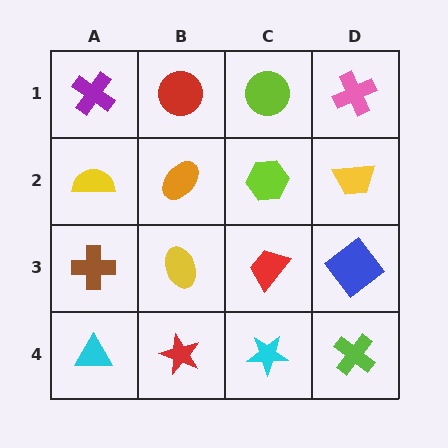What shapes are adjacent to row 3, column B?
An orange ellipse (row 2, column B), a red star (row 4, column B), a brown cross (row 3, column A), a red trapezoid (row 3, column C).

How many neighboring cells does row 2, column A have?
3.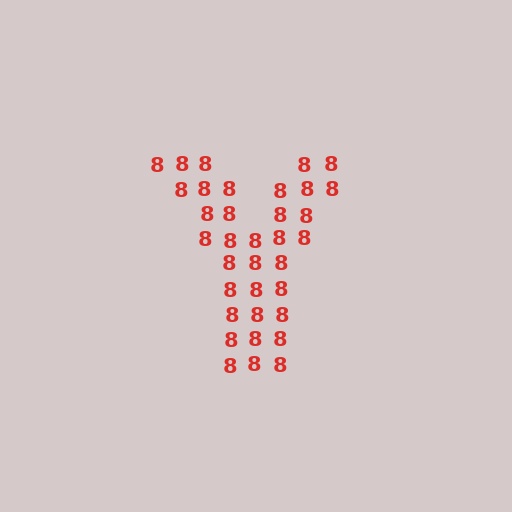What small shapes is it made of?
It is made of small digit 8's.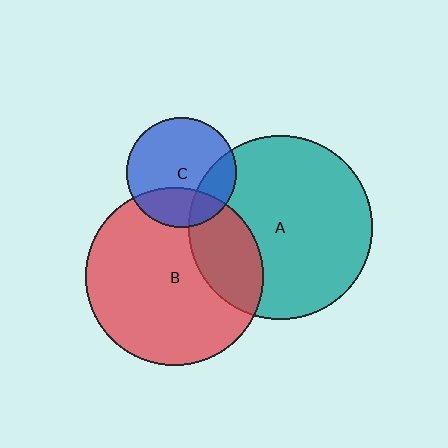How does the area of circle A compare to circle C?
Approximately 2.8 times.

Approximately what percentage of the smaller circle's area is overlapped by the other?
Approximately 20%.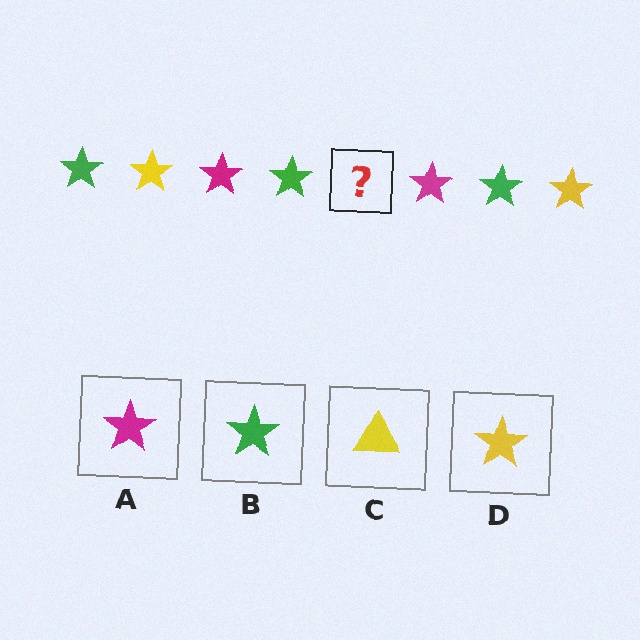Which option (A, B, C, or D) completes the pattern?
D.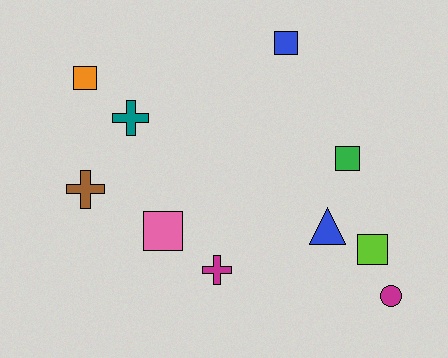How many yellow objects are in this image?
There are no yellow objects.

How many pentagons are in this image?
There are no pentagons.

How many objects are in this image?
There are 10 objects.